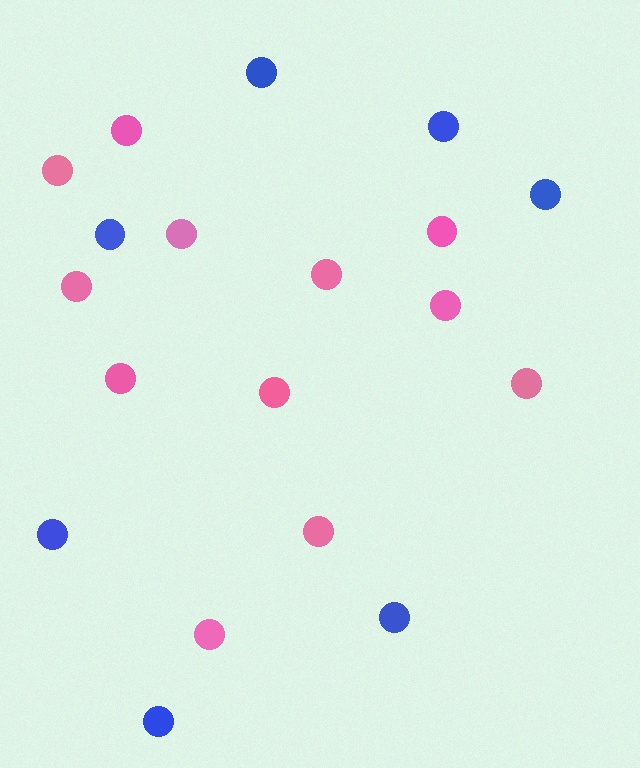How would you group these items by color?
There are 2 groups: one group of blue circles (7) and one group of pink circles (12).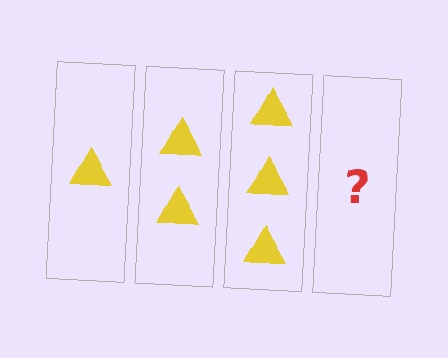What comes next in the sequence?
The next element should be 4 triangles.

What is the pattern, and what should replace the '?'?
The pattern is that each step adds one more triangle. The '?' should be 4 triangles.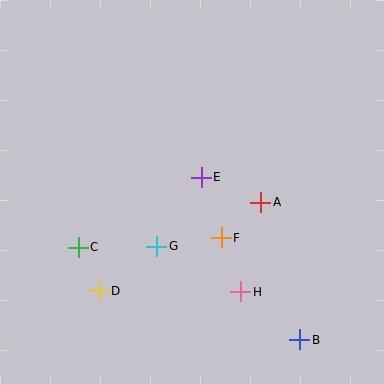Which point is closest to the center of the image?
Point E at (201, 177) is closest to the center.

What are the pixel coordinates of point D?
Point D is at (99, 291).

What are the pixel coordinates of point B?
Point B is at (300, 340).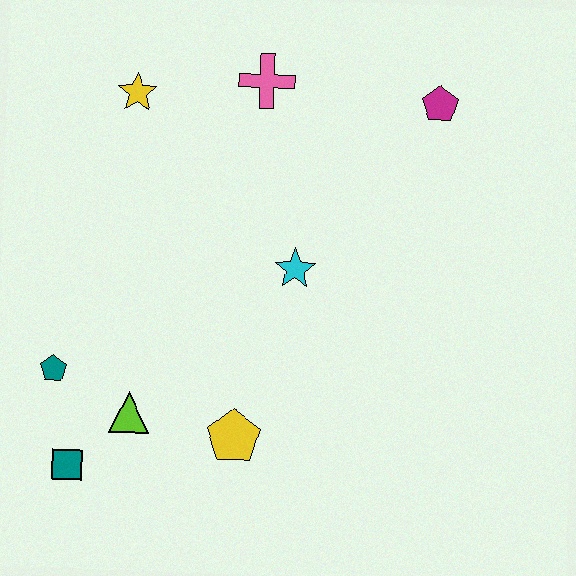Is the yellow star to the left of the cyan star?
Yes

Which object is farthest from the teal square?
The magenta pentagon is farthest from the teal square.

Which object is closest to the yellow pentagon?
The lime triangle is closest to the yellow pentagon.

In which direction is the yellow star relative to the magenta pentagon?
The yellow star is to the left of the magenta pentagon.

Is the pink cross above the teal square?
Yes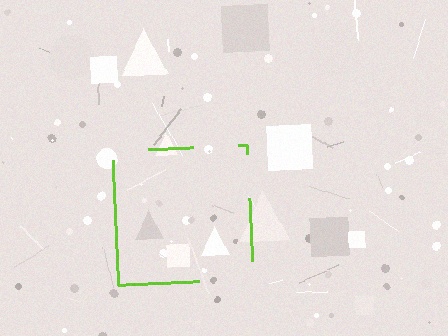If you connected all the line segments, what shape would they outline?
They would outline a square.